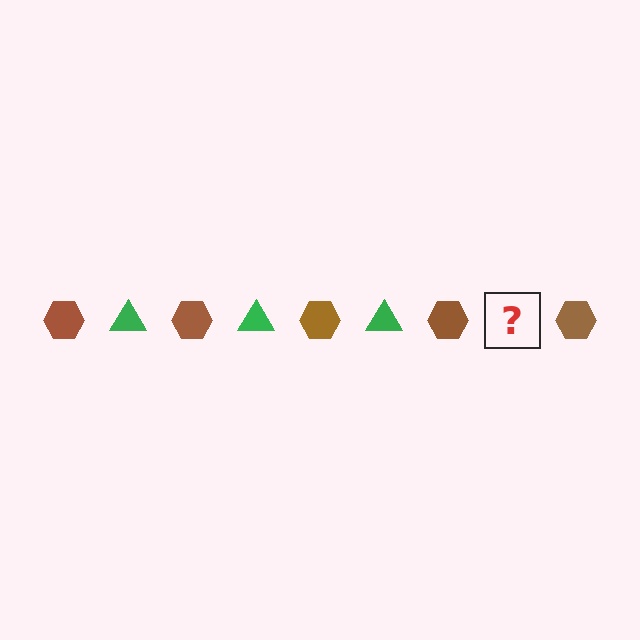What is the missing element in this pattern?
The missing element is a green triangle.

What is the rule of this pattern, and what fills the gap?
The rule is that the pattern alternates between brown hexagon and green triangle. The gap should be filled with a green triangle.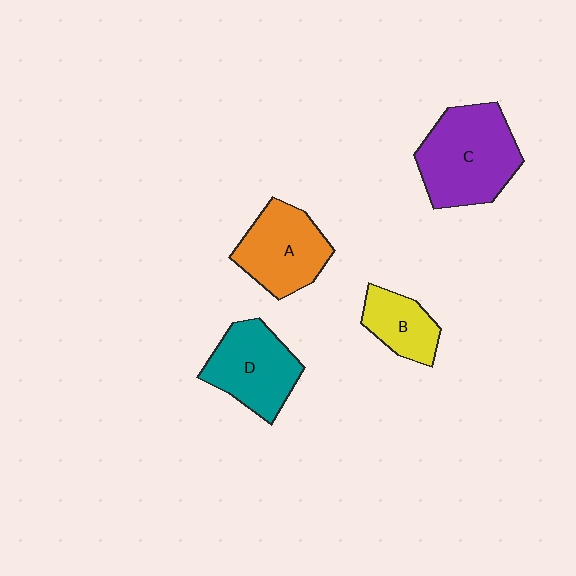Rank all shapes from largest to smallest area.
From largest to smallest: C (purple), D (teal), A (orange), B (yellow).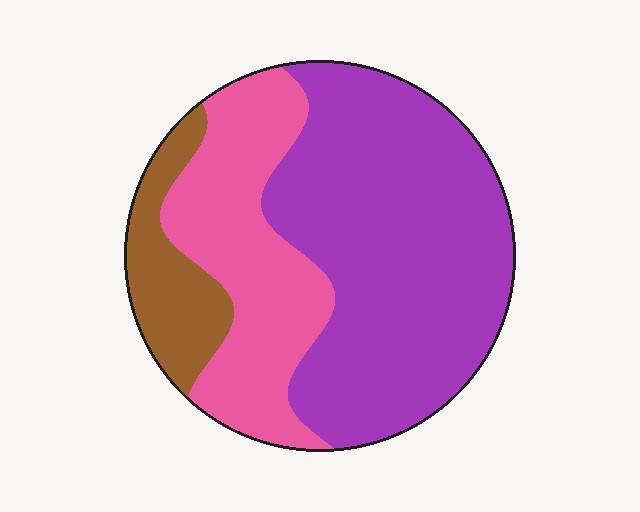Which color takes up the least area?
Brown, at roughly 15%.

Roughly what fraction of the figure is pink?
Pink covers around 30% of the figure.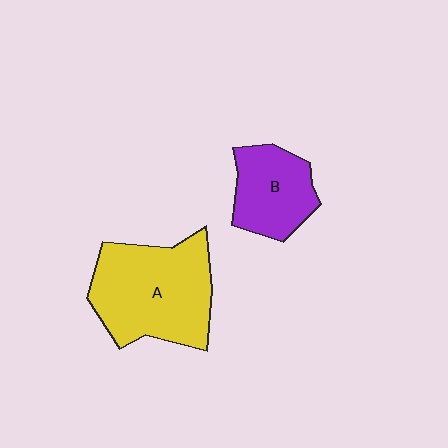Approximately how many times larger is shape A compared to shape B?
Approximately 1.8 times.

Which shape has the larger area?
Shape A (yellow).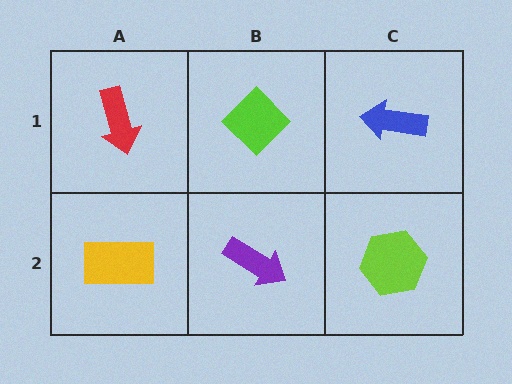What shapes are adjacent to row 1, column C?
A lime hexagon (row 2, column C), a lime diamond (row 1, column B).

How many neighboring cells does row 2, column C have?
2.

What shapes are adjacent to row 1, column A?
A yellow rectangle (row 2, column A), a lime diamond (row 1, column B).